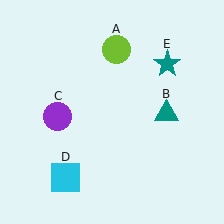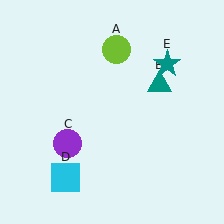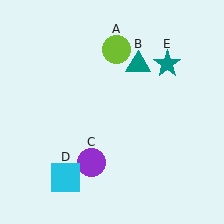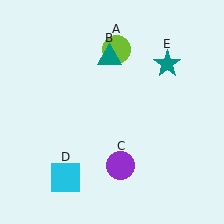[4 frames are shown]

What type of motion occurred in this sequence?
The teal triangle (object B), purple circle (object C) rotated counterclockwise around the center of the scene.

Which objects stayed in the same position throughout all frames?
Lime circle (object A) and cyan square (object D) and teal star (object E) remained stationary.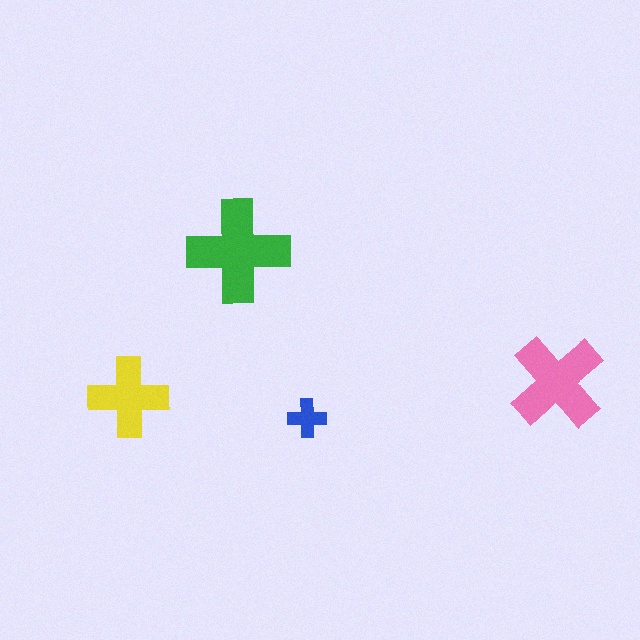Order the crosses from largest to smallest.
the green one, the pink one, the yellow one, the blue one.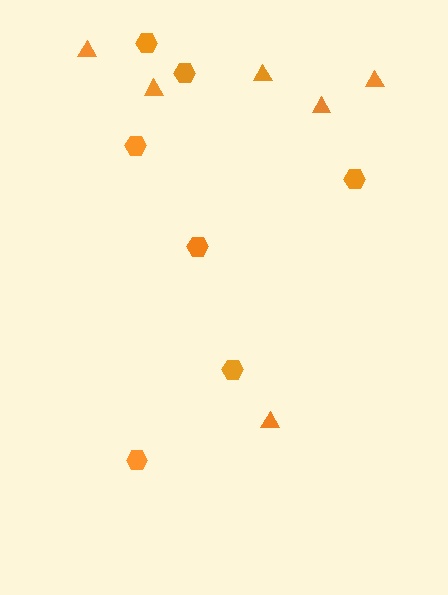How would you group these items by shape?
There are 2 groups: one group of triangles (6) and one group of hexagons (7).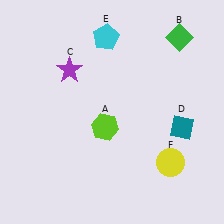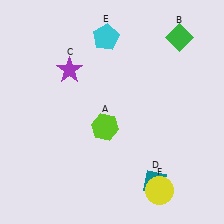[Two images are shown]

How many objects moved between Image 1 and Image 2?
2 objects moved between the two images.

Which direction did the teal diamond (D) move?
The teal diamond (D) moved down.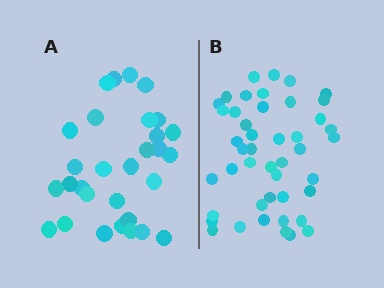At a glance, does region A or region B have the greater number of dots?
Region B (the right region) has more dots.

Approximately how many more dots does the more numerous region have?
Region B has approximately 15 more dots than region A.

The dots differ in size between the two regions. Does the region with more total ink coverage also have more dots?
No. Region A has more total ink coverage because its dots are larger, but region B actually contains more individual dots. Total area can be misleading — the number of items is what matters here.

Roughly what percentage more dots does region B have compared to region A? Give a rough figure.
About 50% more.